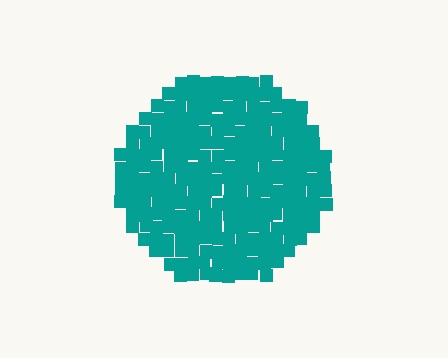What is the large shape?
The large shape is a circle.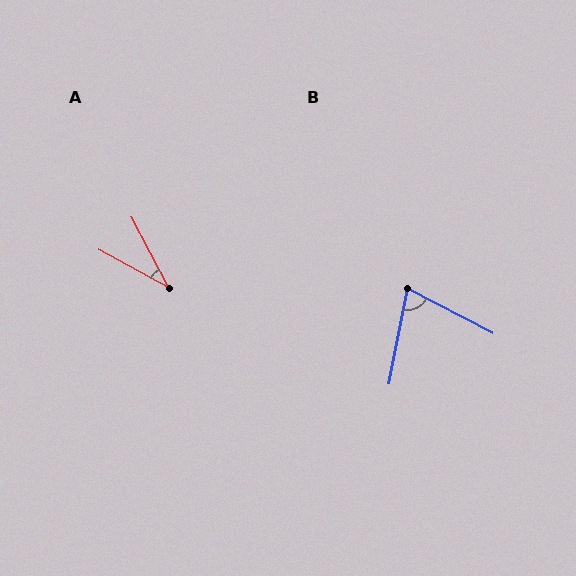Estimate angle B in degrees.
Approximately 73 degrees.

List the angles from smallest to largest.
A (34°), B (73°).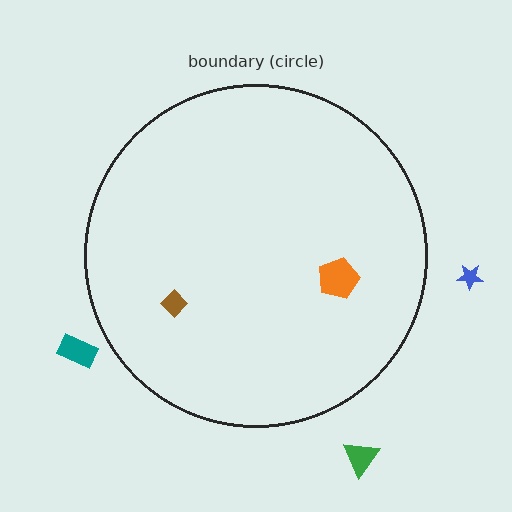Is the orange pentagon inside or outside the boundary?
Inside.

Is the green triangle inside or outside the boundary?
Outside.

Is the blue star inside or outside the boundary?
Outside.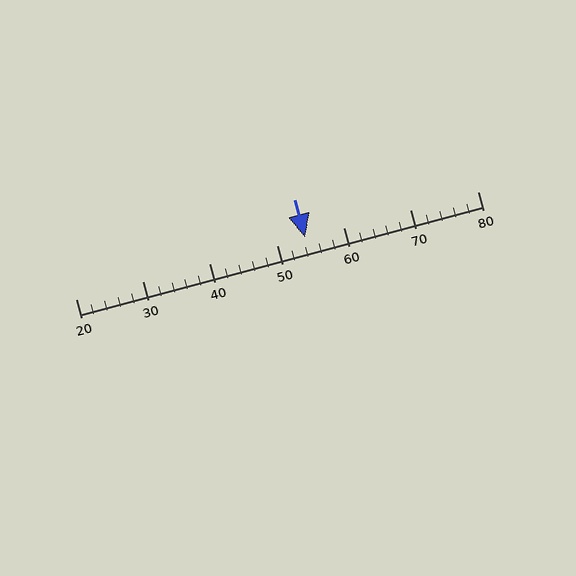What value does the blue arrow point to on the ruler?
The blue arrow points to approximately 54.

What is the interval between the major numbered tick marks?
The major tick marks are spaced 10 units apart.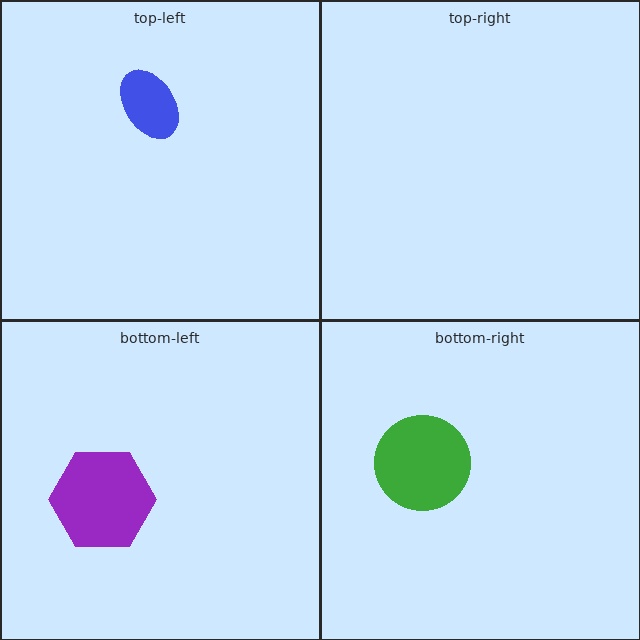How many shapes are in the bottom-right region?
1.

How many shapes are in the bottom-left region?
1.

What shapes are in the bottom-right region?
The green circle.